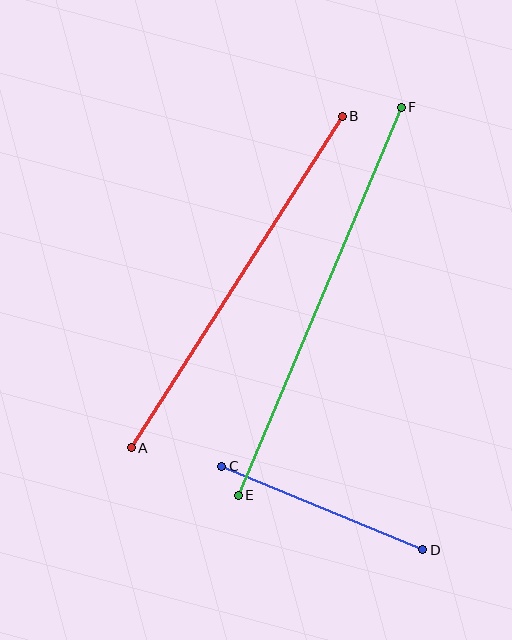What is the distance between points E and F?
The distance is approximately 421 pixels.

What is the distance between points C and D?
The distance is approximately 218 pixels.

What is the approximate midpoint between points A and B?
The midpoint is at approximately (237, 282) pixels.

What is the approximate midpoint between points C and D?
The midpoint is at approximately (322, 508) pixels.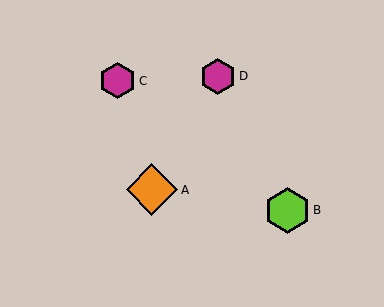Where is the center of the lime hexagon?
The center of the lime hexagon is at (288, 210).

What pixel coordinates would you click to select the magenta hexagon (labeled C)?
Click at (118, 81) to select the magenta hexagon C.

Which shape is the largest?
The orange diamond (labeled A) is the largest.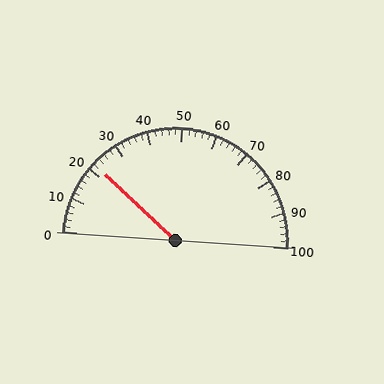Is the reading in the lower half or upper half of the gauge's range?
The reading is in the lower half of the range (0 to 100).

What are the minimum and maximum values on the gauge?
The gauge ranges from 0 to 100.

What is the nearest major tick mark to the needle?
The nearest major tick mark is 20.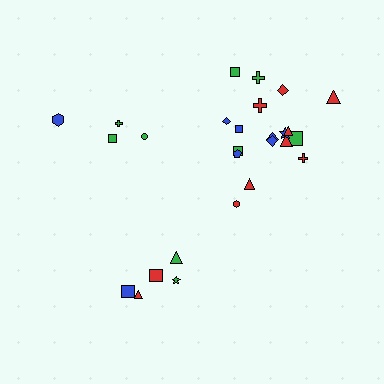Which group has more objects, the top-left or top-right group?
The top-right group.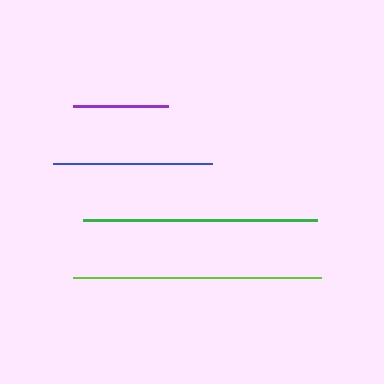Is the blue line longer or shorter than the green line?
The green line is longer than the blue line.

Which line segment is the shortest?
The purple line is the shortest at approximately 94 pixels.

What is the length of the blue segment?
The blue segment is approximately 159 pixels long.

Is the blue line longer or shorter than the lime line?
The lime line is longer than the blue line.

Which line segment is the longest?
The lime line is the longest at approximately 248 pixels.